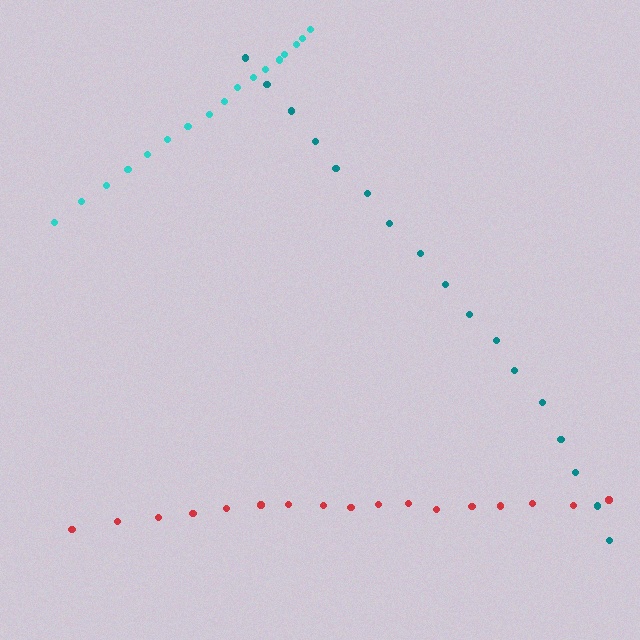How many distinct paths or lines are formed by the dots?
There are 3 distinct paths.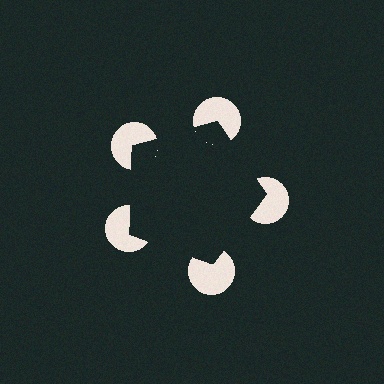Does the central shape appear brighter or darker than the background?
It typically appears slightly darker than the background, even though no actual brightness change is drawn.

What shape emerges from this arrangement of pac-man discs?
An illusory pentagon — its edges are inferred from the aligned wedge cuts in the pac-man discs, not physically drawn.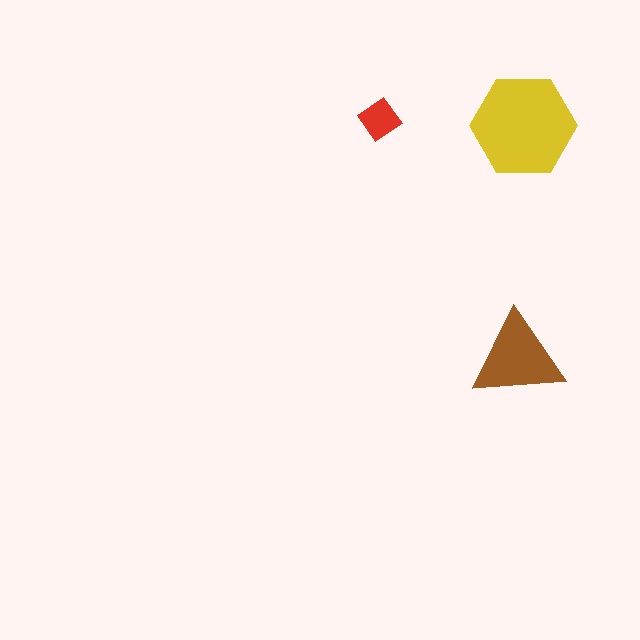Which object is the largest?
The yellow hexagon.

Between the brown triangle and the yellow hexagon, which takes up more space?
The yellow hexagon.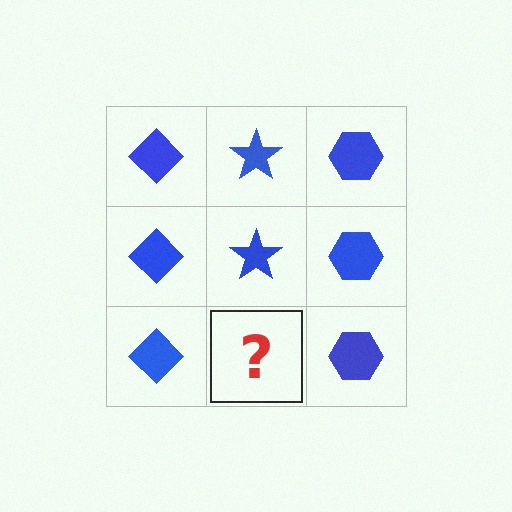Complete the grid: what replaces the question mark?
The question mark should be replaced with a blue star.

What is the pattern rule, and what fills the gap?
The rule is that each column has a consistent shape. The gap should be filled with a blue star.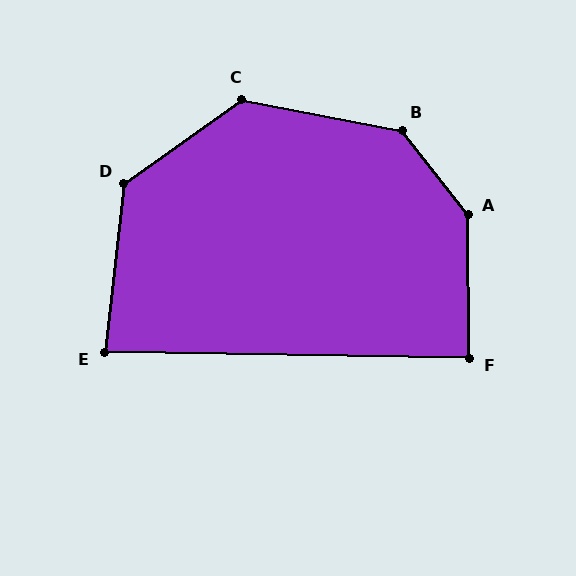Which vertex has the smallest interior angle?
E, at approximately 84 degrees.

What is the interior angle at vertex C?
Approximately 133 degrees (obtuse).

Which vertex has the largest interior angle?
A, at approximately 143 degrees.